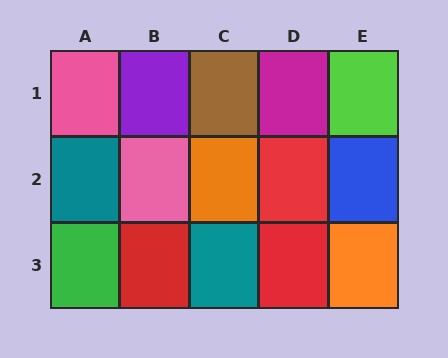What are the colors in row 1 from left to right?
Pink, purple, brown, magenta, lime.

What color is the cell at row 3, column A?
Green.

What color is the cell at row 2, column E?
Blue.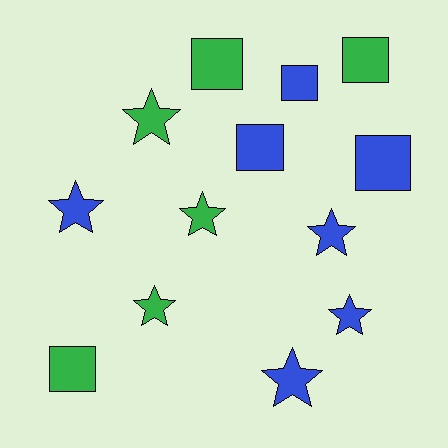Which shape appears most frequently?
Star, with 7 objects.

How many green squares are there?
There are 3 green squares.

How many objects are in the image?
There are 13 objects.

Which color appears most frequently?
Blue, with 7 objects.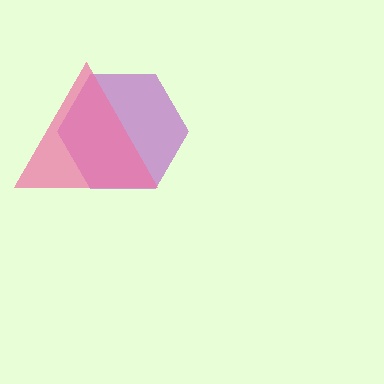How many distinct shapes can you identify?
There are 2 distinct shapes: a purple hexagon, a pink triangle.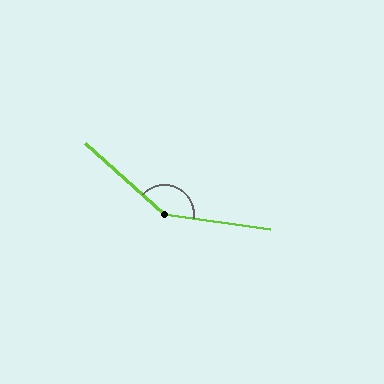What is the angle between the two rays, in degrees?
Approximately 146 degrees.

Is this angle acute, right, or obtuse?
It is obtuse.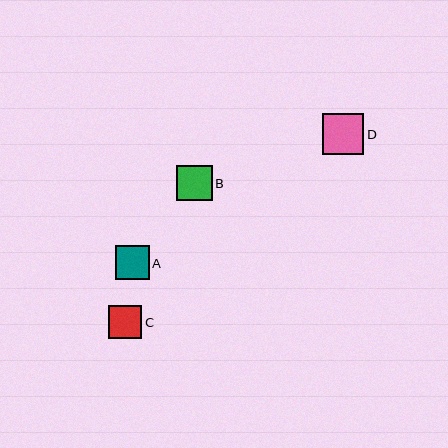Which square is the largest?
Square D is the largest with a size of approximately 41 pixels.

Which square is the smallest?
Square C is the smallest with a size of approximately 33 pixels.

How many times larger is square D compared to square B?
Square D is approximately 1.1 times the size of square B.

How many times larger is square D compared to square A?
Square D is approximately 1.2 times the size of square A.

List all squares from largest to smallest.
From largest to smallest: D, B, A, C.